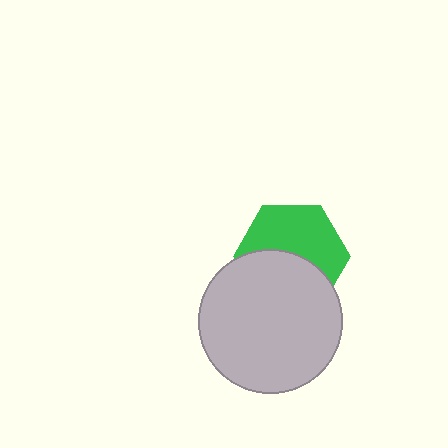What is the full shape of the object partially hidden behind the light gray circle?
The partially hidden object is a green hexagon.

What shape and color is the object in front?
The object in front is a light gray circle.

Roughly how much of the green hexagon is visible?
About half of it is visible (roughly 54%).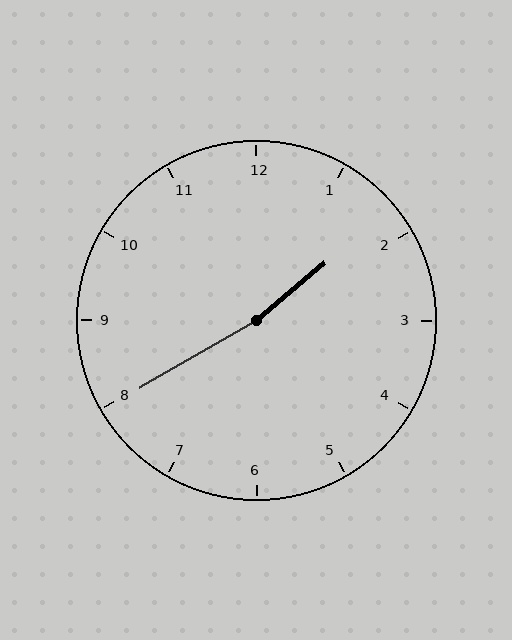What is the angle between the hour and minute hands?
Approximately 170 degrees.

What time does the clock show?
1:40.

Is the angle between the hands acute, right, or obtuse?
It is obtuse.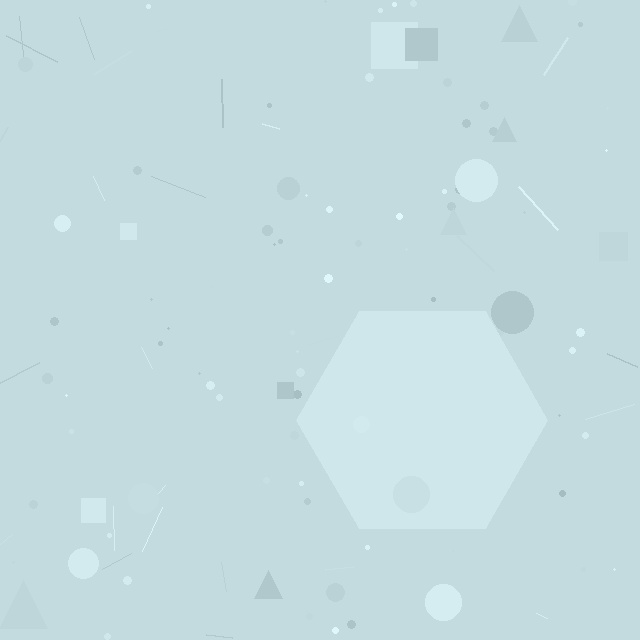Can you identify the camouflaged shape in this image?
The camouflaged shape is a hexagon.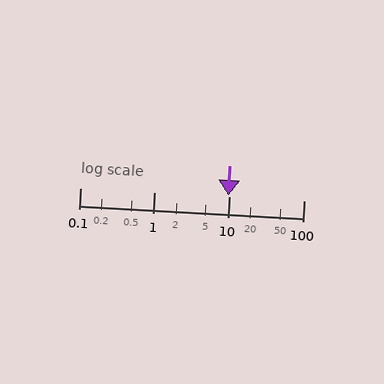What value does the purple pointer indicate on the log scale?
The pointer indicates approximately 9.7.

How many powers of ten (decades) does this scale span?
The scale spans 3 decades, from 0.1 to 100.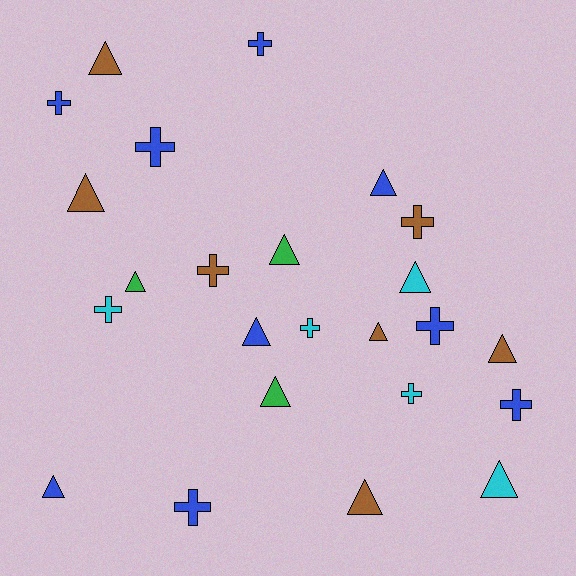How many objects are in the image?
There are 24 objects.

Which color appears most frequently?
Blue, with 9 objects.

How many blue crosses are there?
There are 6 blue crosses.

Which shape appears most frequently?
Triangle, with 13 objects.